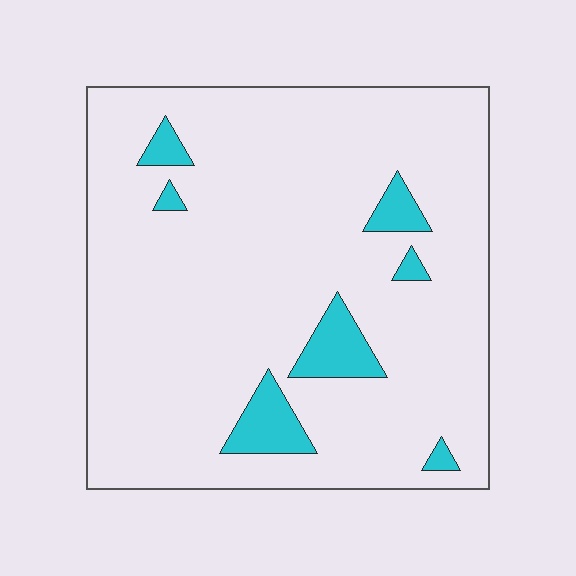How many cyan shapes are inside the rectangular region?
7.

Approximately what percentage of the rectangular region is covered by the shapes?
Approximately 10%.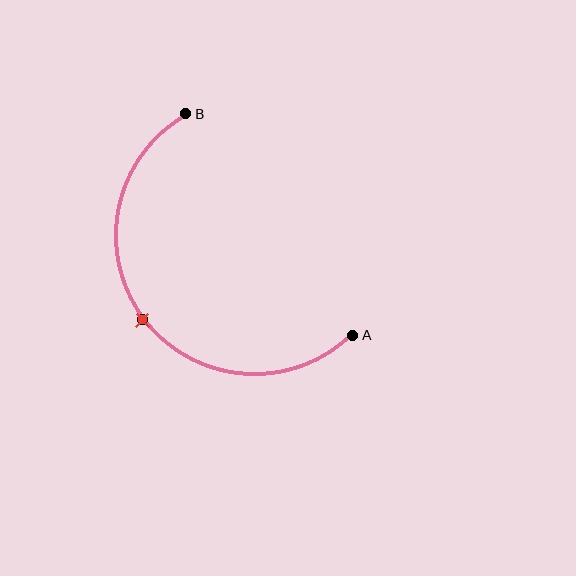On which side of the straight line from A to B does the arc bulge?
The arc bulges below and to the left of the straight line connecting A and B.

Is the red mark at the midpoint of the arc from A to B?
Yes. The red mark lies on the arc at equal arc-length from both A and B — it is the arc midpoint.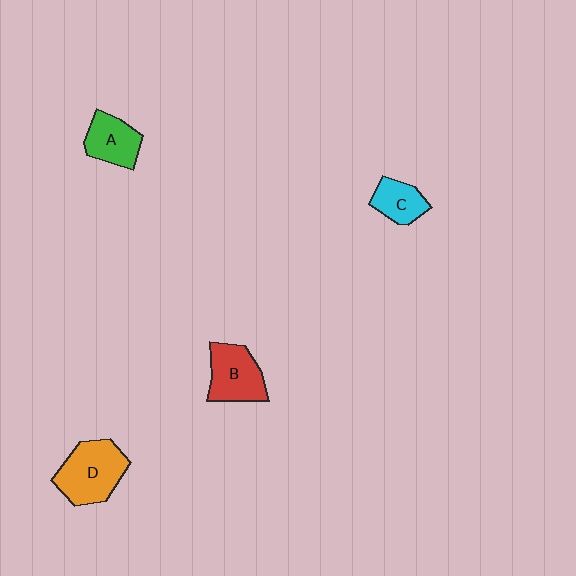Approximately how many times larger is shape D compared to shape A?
Approximately 1.5 times.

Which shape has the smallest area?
Shape C (cyan).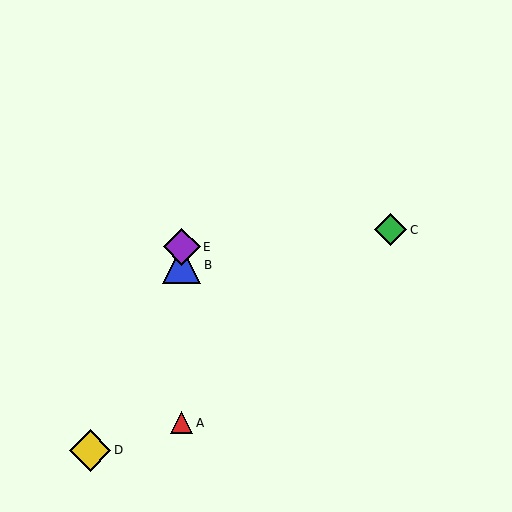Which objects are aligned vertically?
Objects A, B, E are aligned vertically.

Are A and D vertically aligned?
No, A is at x≈182 and D is at x≈90.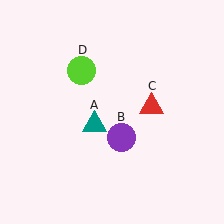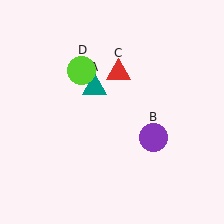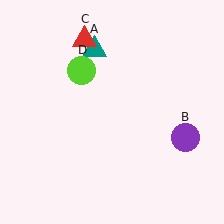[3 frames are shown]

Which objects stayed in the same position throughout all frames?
Lime circle (object D) remained stationary.